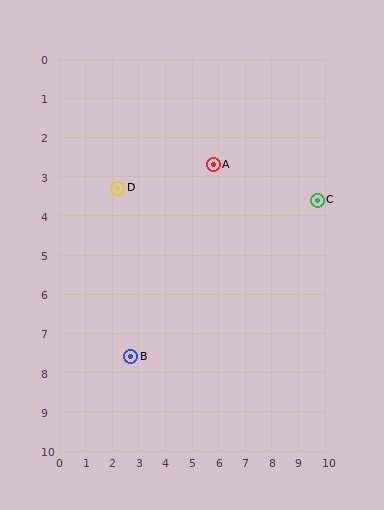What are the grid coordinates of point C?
Point C is at approximately (9.7, 3.6).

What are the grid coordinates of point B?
Point B is at approximately (2.7, 7.6).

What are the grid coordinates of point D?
Point D is at approximately (2.2, 3.3).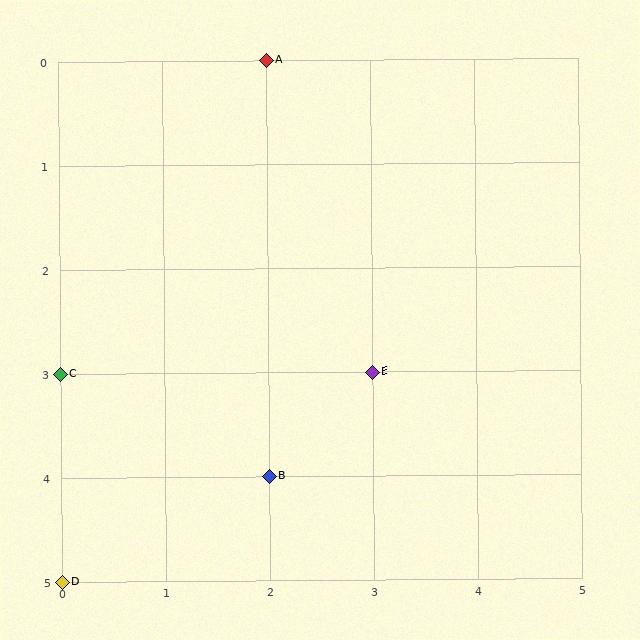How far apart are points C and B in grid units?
Points C and B are 2 columns and 1 row apart (about 2.2 grid units diagonally).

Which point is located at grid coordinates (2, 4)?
Point B is at (2, 4).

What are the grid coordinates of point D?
Point D is at grid coordinates (0, 5).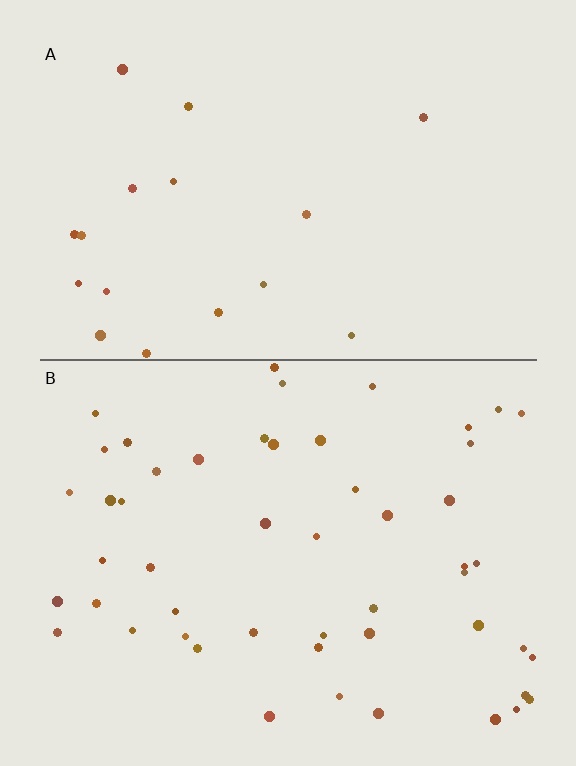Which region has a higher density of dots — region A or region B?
B (the bottom).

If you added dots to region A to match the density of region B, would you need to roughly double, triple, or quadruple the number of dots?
Approximately triple.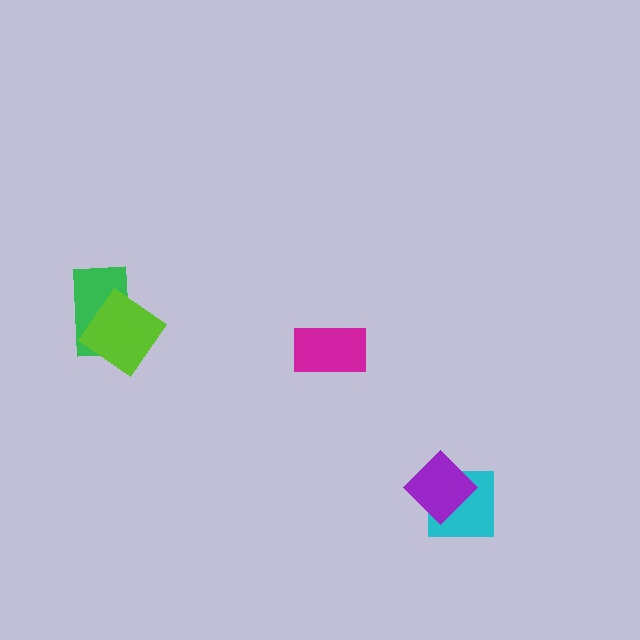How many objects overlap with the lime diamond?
1 object overlaps with the lime diamond.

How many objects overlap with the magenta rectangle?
0 objects overlap with the magenta rectangle.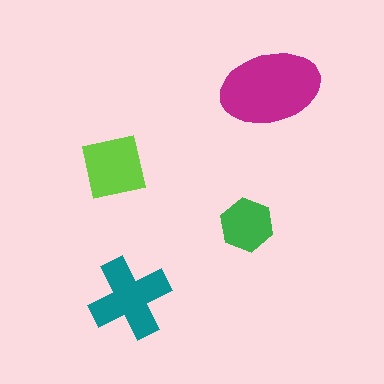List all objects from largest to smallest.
The magenta ellipse, the teal cross, the lime square, the green hexagon.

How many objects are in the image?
There are 4 objects in the image.